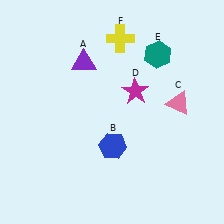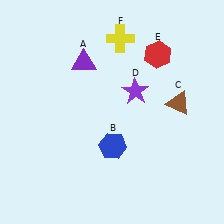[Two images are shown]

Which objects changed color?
C changed from pink to brown. D changed from magenta to purple. E changed from teal to red.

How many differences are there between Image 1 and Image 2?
There are 3 differences between the two images.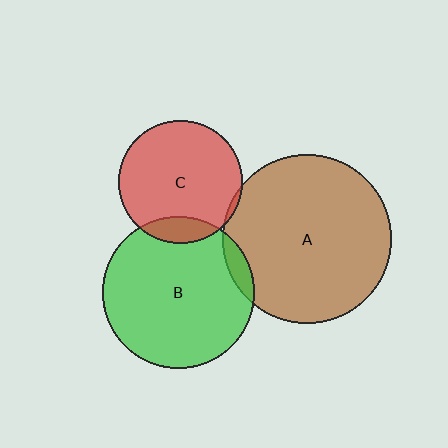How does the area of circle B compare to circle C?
Approximately 1.5 times.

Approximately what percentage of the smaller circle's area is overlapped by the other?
Approximately 5%.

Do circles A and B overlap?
Yes.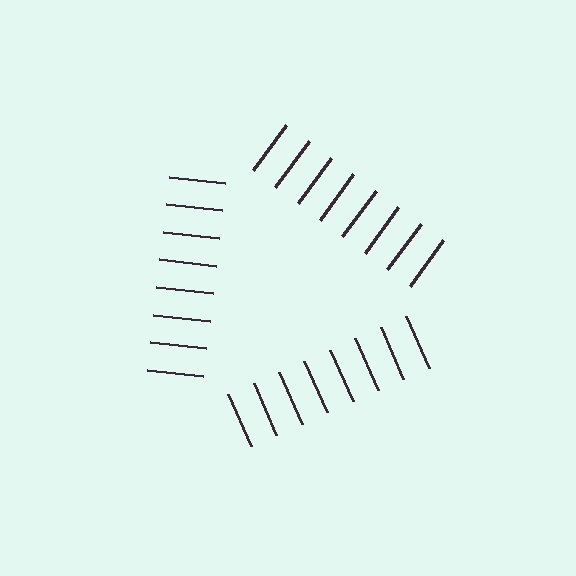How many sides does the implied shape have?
3 sides — the line-ends trace a triangle.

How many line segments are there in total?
24 — 8 along each of the 3 edges.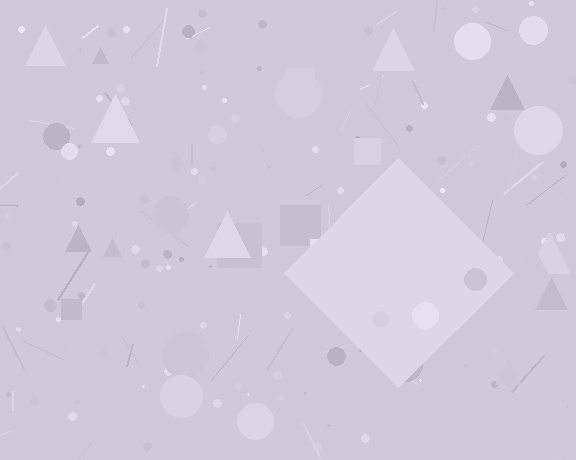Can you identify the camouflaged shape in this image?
The camouflaged shape is a diamond.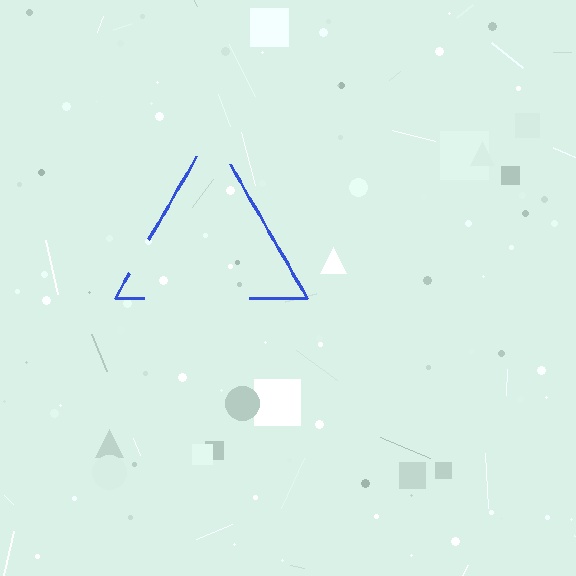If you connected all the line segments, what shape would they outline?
They would outline a triangle.